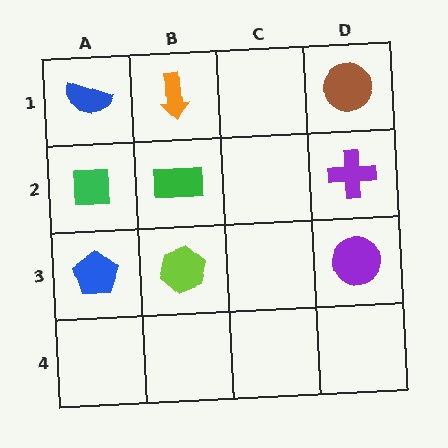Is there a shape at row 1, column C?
No, that cell is empty.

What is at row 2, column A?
A green square.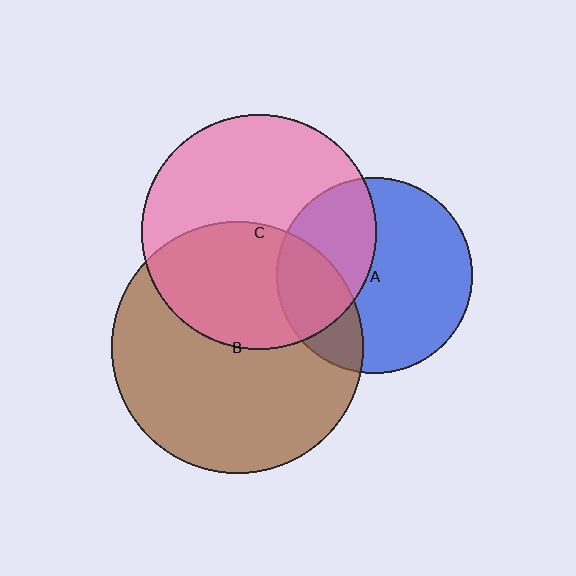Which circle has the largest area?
Circle B (brown).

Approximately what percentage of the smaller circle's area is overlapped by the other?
Approximately 45%.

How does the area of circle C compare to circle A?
Approximately 1.4 times.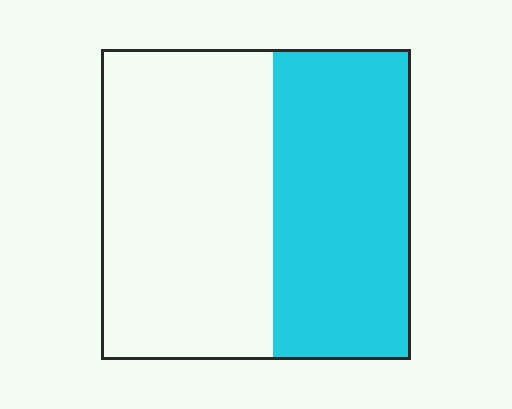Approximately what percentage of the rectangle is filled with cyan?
Approximately 45%.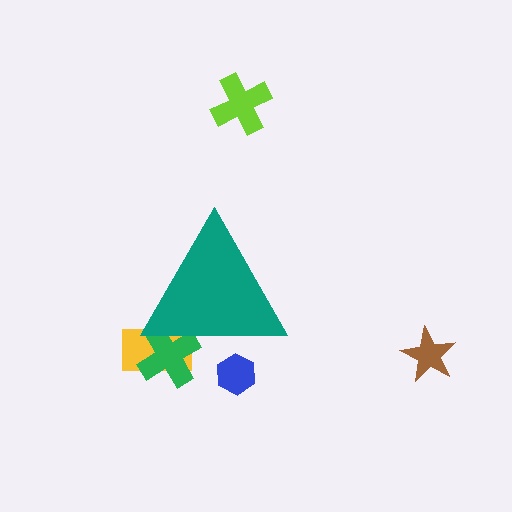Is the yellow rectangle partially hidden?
Yes, the yellow rectangle is partially hidden behind the teal triangle.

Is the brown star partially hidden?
No, the brown star is fully visible.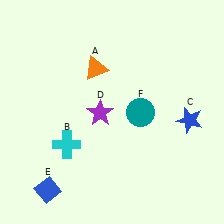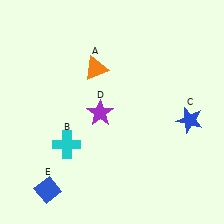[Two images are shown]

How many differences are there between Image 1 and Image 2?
There is 1 difference between the two images.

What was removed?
The teal circle (F) was removed in Image 2.